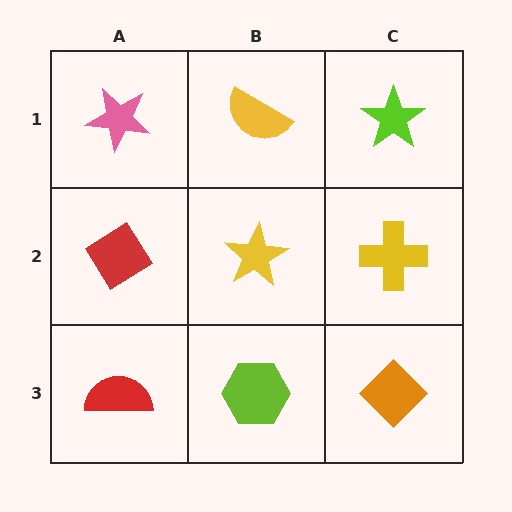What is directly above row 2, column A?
A pink star.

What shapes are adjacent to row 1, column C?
A yellow cross (row 2, column C), a yellow semicircle (row 1, column B).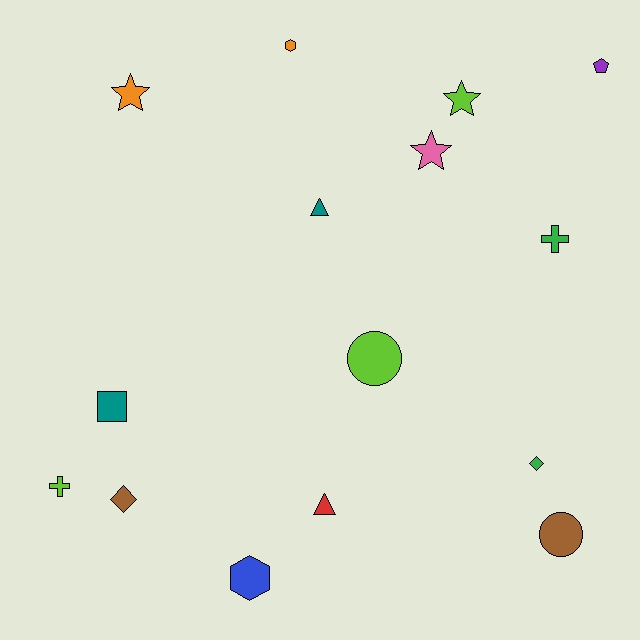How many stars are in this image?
There are 3 stars.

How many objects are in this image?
There are 15 objects.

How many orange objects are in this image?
There are 2 orange objects.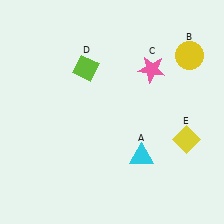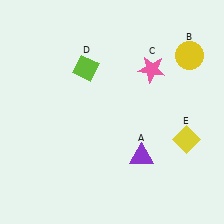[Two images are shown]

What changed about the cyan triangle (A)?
In Image 1, A is cyan. In Image 2, it changed to purple.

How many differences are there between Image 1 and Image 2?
There is 1 difference between the two images.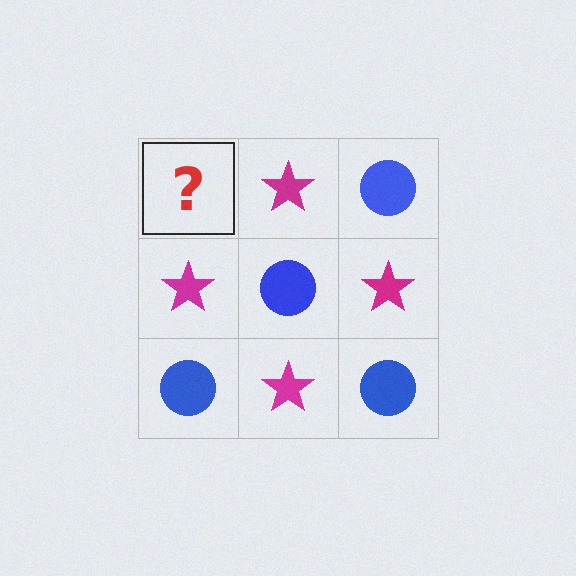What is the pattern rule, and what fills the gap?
The rule is that it alternates blue circle and magenta star in a checkerboard pattern. The gap should be filled with a blue circle.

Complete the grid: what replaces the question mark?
The question mark should be replaced with a blue circle.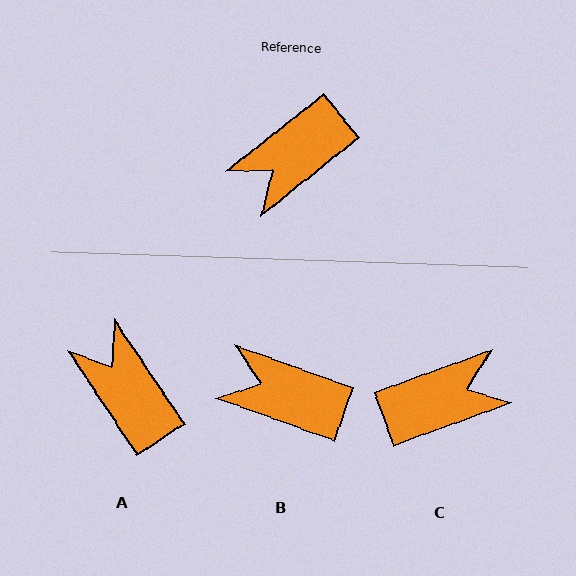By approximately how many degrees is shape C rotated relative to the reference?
Approximately 162 degrees counter-clockwise.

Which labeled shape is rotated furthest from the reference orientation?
C, about 162 degrees away.